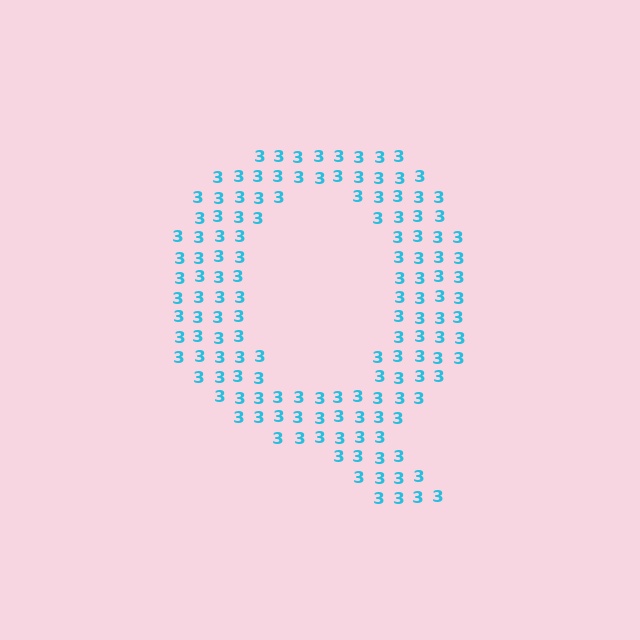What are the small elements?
The small elements are digit 3's.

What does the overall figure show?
The overall figure shows the letter Q.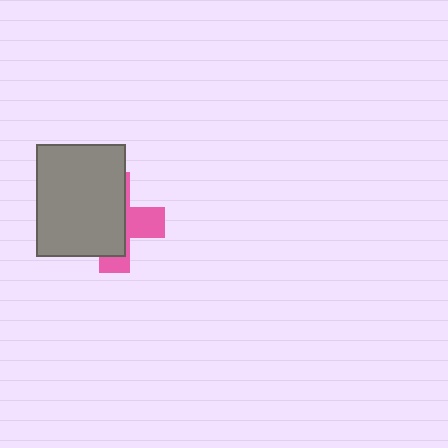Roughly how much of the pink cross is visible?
A small part of it is visible (roughly 36%).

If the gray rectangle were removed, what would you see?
You would see the complete pink cross.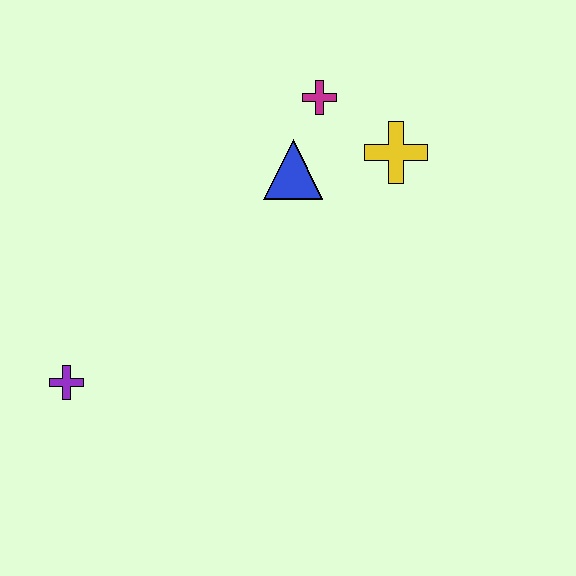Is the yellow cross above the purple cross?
Yes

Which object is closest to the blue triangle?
The magenta cross is closest to the blue triangle.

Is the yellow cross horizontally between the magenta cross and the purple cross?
No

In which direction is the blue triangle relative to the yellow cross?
The blue triangle is to the left of the yellow cross.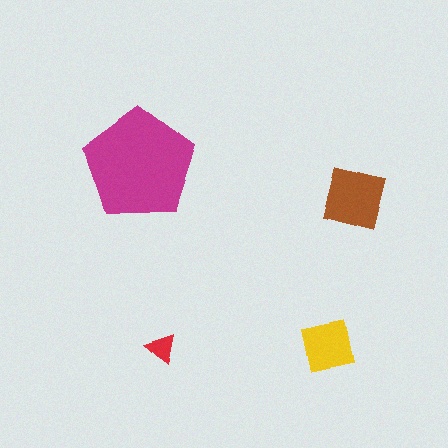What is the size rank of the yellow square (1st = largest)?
3rd.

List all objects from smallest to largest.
The red triangle, the yellow square, the brown square, the magenta pentagon.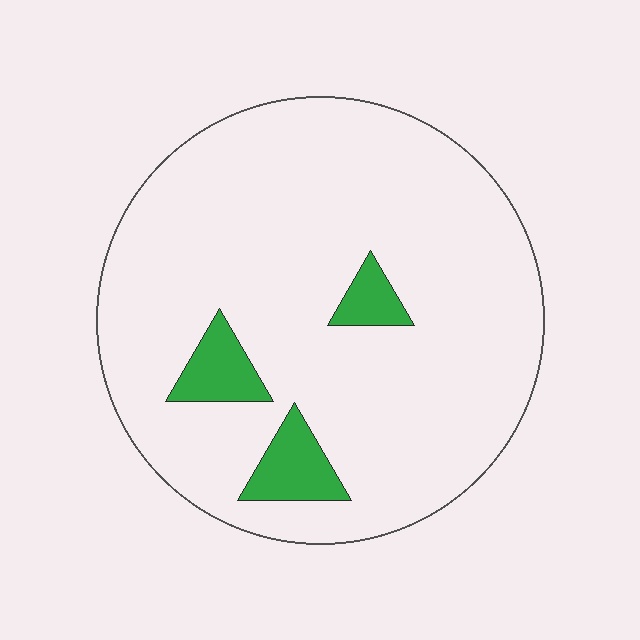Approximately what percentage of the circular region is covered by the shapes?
Approximately 10%.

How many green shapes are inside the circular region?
3.